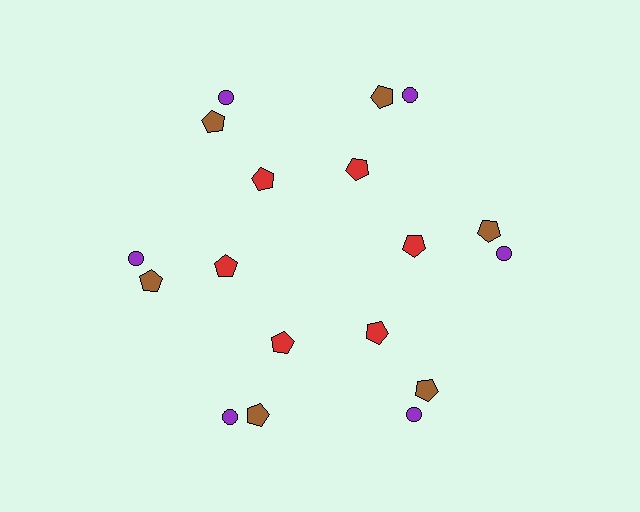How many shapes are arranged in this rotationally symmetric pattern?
There are 18 shapes, arranged in 6 groups of 3.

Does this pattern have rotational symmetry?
Yes, this pattern has 6-fold rotational symmetry. It looks the same after rotating 60 degrees around the center.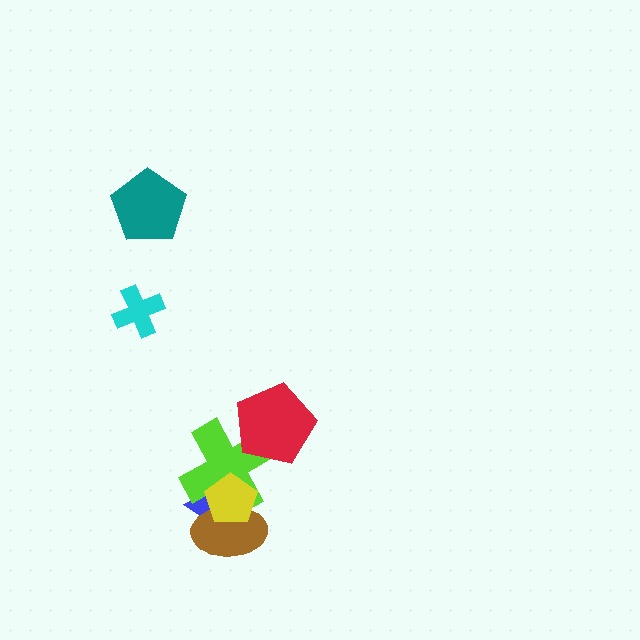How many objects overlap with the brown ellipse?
3 objects overlap with the brown ellipse.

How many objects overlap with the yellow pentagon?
3 objects overlap with the yellow pentagon.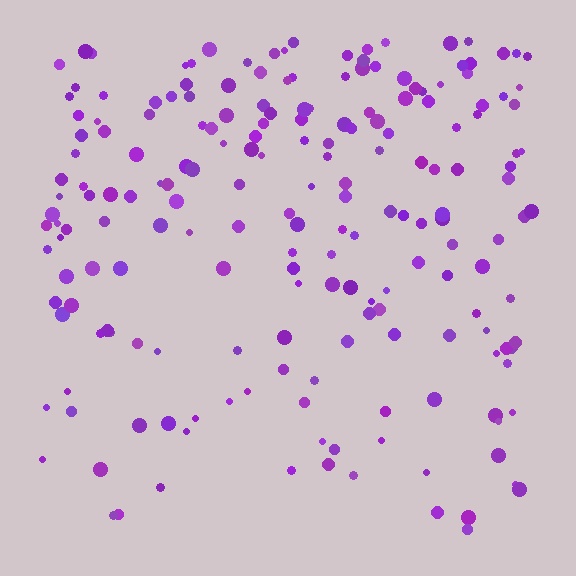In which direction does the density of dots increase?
From bottom to top, with the top side densest.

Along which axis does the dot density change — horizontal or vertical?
Vertical.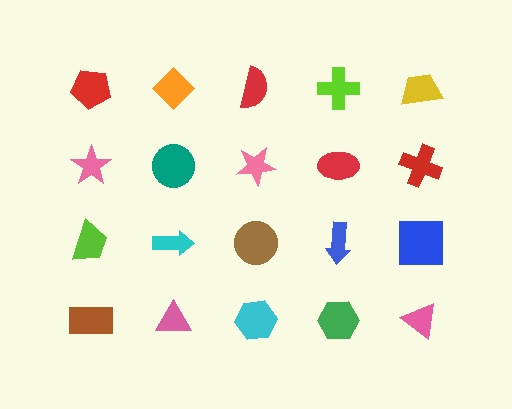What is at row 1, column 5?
A yellow trapezoid.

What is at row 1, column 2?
An orange diamond.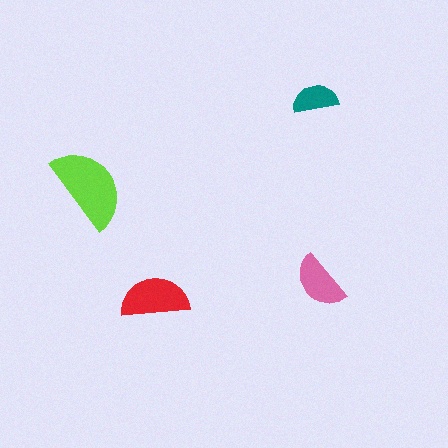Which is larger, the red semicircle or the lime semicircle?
The lime one.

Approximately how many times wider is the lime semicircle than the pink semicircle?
About 1.5 times wider.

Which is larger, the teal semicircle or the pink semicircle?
The pink one.